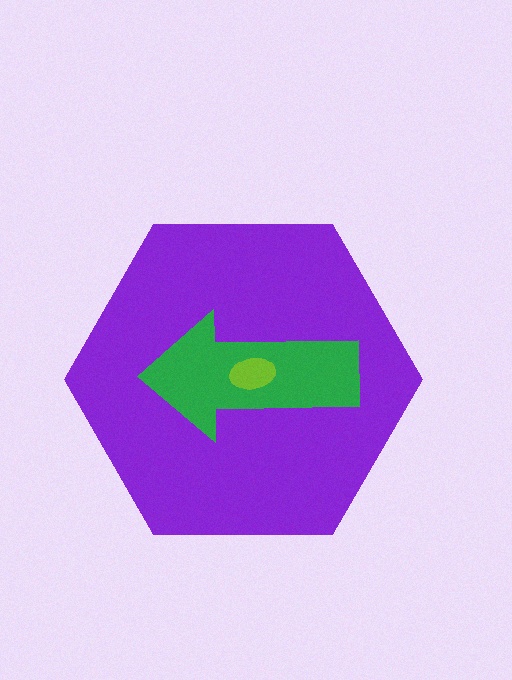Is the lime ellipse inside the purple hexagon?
Yes.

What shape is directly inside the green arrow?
The lime ellipse.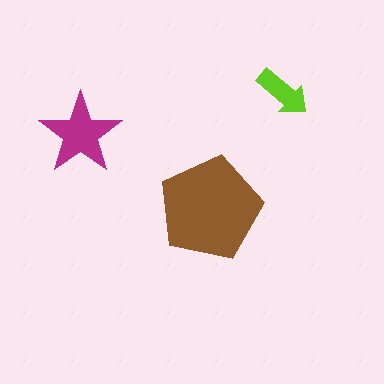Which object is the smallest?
The lime arrow.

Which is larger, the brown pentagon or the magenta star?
The brown pentagon.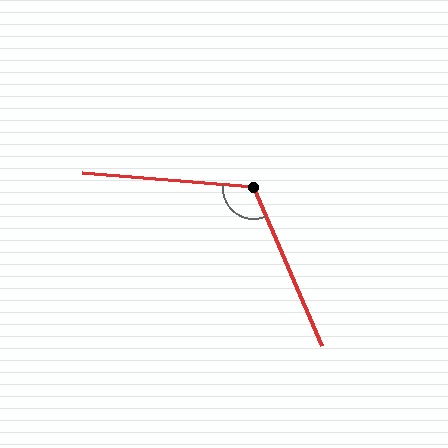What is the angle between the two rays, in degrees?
Approximately 118 degrees.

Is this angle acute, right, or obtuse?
It is obtuse.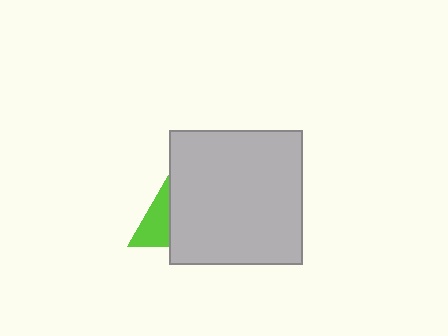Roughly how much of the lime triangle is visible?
A small part of it is visible (roughly 37%).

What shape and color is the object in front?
The object in front is a light gray square.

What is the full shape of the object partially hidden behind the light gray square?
The partially hidden object is a lime triangle.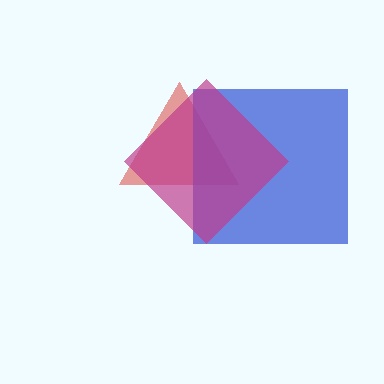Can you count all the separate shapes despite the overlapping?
Yes, there are 3 separate shapes.